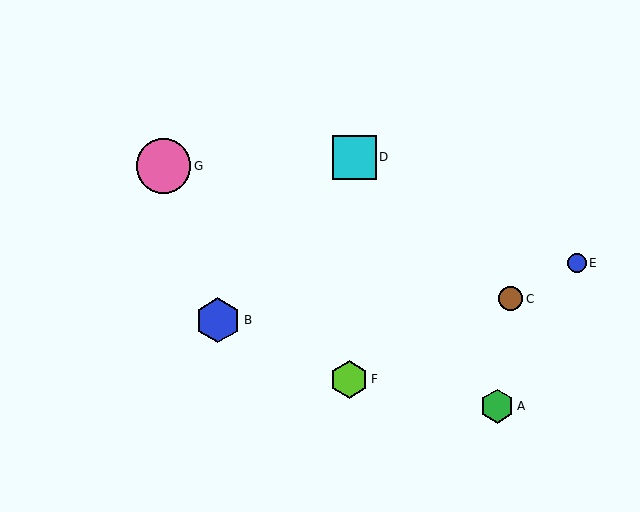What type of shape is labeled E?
Shape E is a blue circle.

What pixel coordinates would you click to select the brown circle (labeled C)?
Click at (511, 299) to select the brown circle C.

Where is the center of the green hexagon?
The center of the green hexagon is at (497, 406).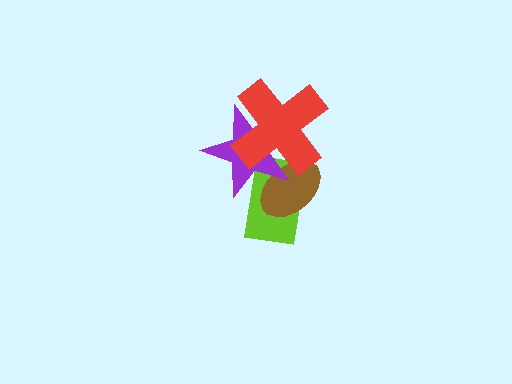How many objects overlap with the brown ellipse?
3 objects overlap with the brown ellipse.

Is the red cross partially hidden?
No, no other shape covers it.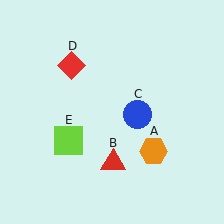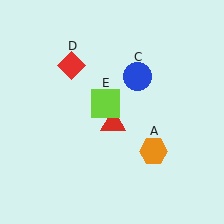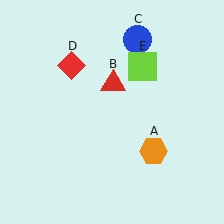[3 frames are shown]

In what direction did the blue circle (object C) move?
The blue circle (object C) moved up.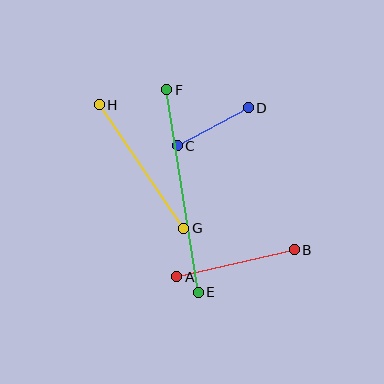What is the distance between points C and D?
The distance is approximately 81 pixels.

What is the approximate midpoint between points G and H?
The midpoint is at approximately (141, 167) pixels.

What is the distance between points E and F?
The distance is approximately 205 pixels.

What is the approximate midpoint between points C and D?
The midpoint is at approximately (213, 127) pixels.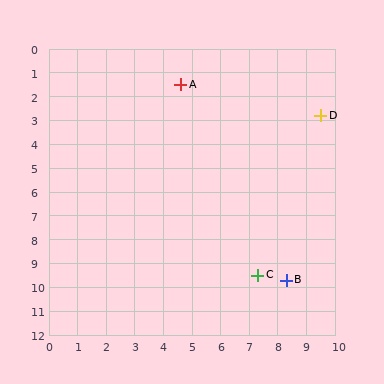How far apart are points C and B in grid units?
Points C and B are about 1.0 grid units apart.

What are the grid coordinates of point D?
Point D is at approximately (9.5, 2.8).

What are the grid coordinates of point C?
Point C is at approximately (7.3, 9.5).